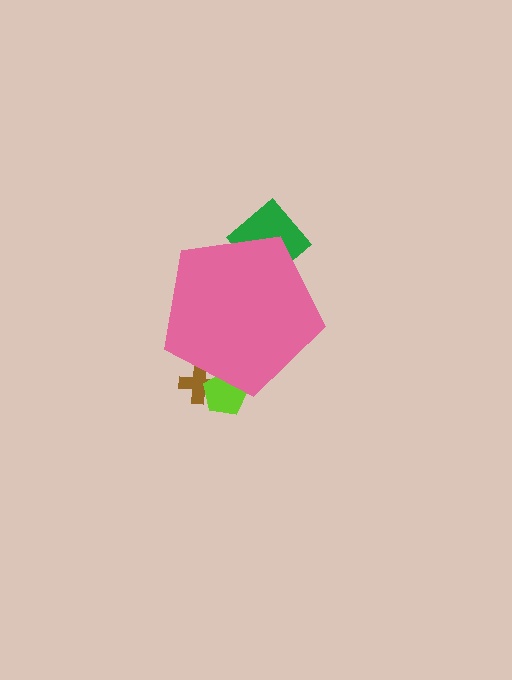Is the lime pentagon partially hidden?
Yes, the lime pentagon is partially hidden behind the pink pentagon.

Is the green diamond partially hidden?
Yes, the green diamond is partially hidden behind the pink pentagon.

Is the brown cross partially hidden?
Yes, the brown cross is partially hidden behind the pink pentagon.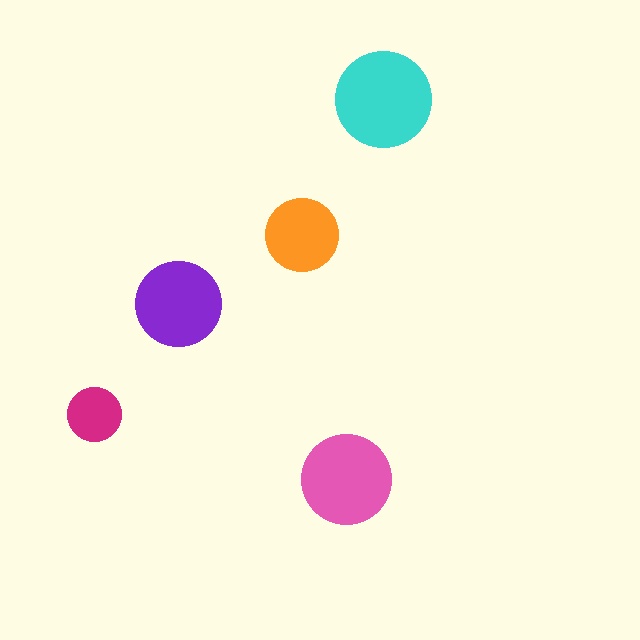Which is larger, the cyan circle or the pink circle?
The cyan one.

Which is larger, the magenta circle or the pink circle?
The pink one.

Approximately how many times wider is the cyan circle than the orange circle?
About 1.5 times wider.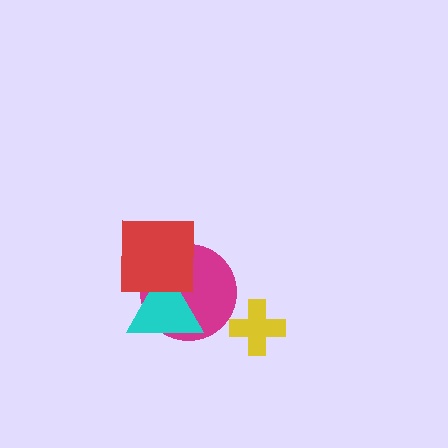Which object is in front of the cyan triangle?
The red square is in front of the cyan triangle.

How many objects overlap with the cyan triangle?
2 objects overlap with the cyan triangle.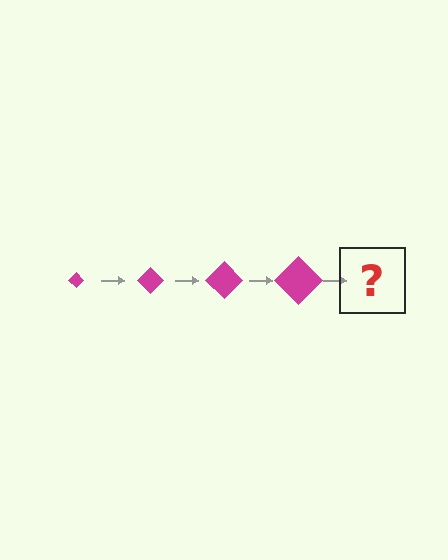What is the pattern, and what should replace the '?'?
The pattern is that the diamond gets progressively larger each step. The '?' should be a magenta diamond, larger than the previous one.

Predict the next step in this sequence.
The next step is a magenta diamond, larger than the previous one.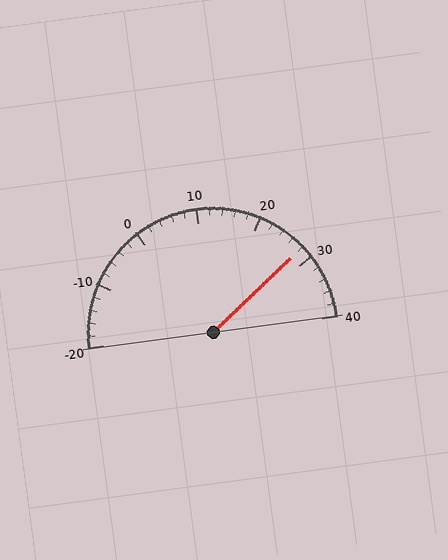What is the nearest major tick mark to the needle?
The nearest major tick mark is 30.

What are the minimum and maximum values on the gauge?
The gauge ranges from -20 to 40.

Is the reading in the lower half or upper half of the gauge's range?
The reading is in the upper half of the range (-20 to 40).